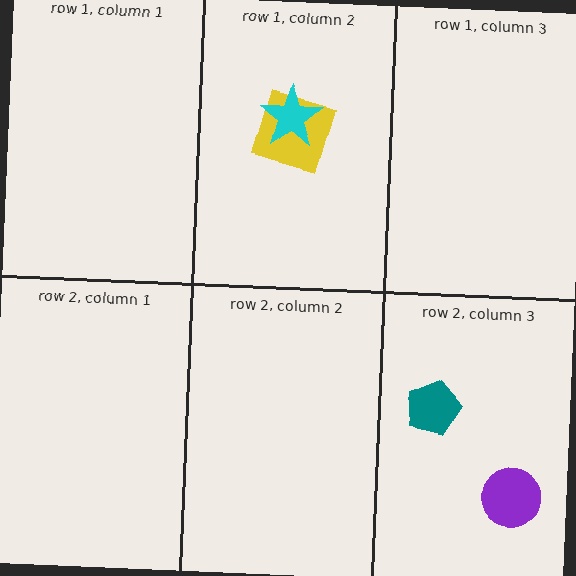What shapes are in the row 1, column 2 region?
The yellow square, the cyan star.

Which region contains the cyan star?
The row 1, column 2 region.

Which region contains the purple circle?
The row 2, column 3 region.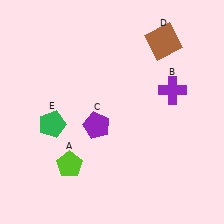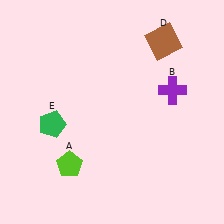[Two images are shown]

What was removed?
The purple pentagon (C) was removed in Image 2.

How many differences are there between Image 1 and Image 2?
There is 1 difference between the two images.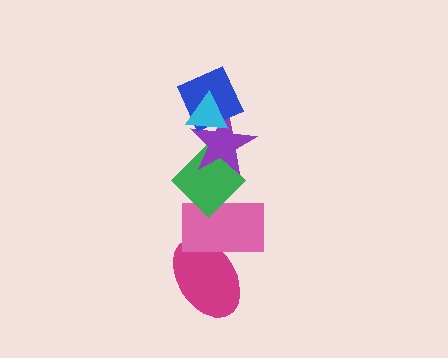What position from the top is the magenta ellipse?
The magenta ellipse is 6th from the top.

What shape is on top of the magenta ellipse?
The pink rectangle is on top of the magenta ellipse.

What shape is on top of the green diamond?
The purple star is on top of the green diamond.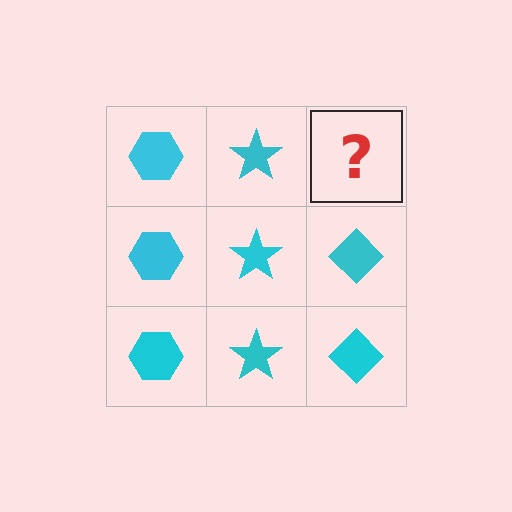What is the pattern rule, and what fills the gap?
The rule is that each column has a consistent shape. The gap should be filled with a cyan diamond.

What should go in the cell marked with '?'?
The missing cell should contain a cyan diamond.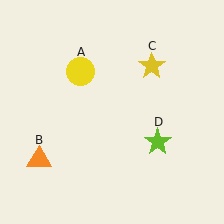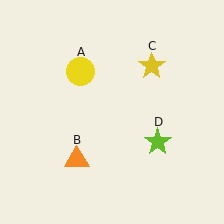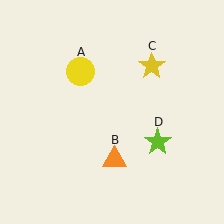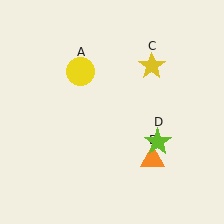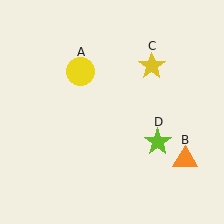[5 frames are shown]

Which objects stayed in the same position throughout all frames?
Yellow circle (object A) and yellow star (object C) and lime star (object D) remained stationary.